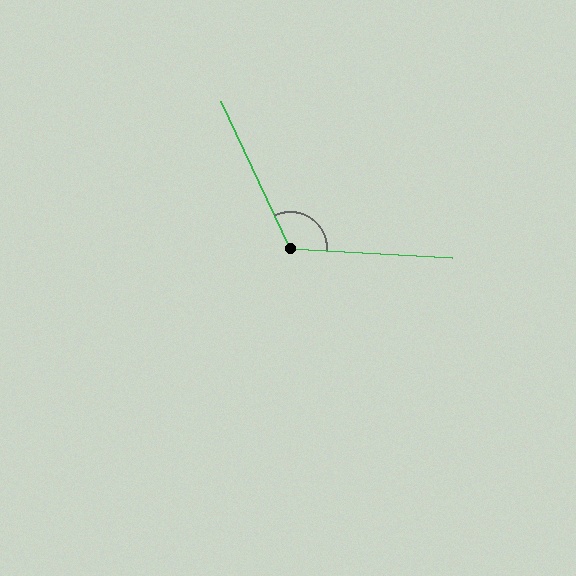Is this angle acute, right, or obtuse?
It is obtuse.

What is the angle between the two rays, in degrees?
Approximately 119 degrees.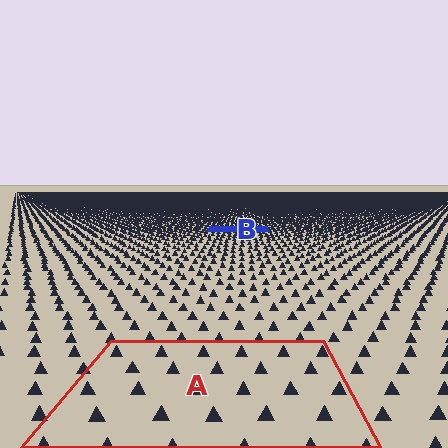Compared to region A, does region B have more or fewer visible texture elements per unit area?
Region B has more texture elements per unit area — they are packed more densely because it is farther away.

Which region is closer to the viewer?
Region A is closer. The texture elements there are larger and more spread out.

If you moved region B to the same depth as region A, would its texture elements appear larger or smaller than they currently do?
They would appear larger. At a closer depth, the same texture elements are projected at a bigger on-screen size.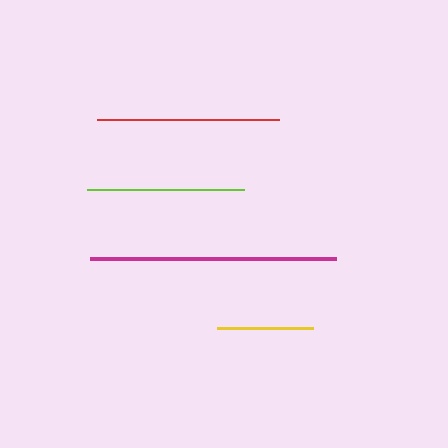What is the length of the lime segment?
The lime segment is approximately 156 pixels long.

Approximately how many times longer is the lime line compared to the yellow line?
The lime line is approximately 1.6 times the length of the yellow line.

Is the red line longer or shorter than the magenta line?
The magenta line is longer than the red line.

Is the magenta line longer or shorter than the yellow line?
The magenta line is longer than the yellow line.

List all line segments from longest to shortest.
From longest to shortest: magenta, red, lime, yellow.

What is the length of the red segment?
The red segment is approximately 181 pixels long.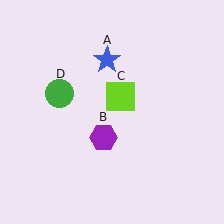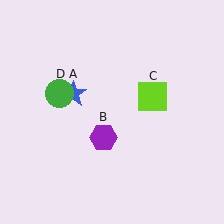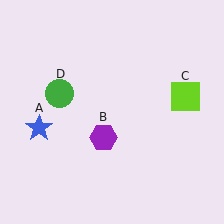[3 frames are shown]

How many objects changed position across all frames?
2 objects changed position: blue star (object A), lime square (object C).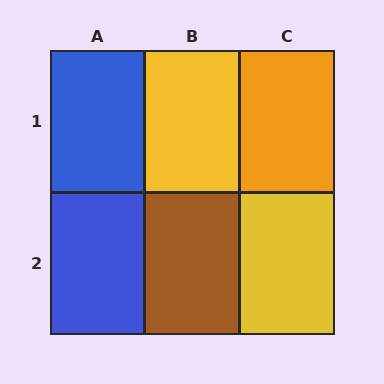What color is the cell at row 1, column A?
Blue.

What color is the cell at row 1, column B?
Yellow.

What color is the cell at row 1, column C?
Orange.